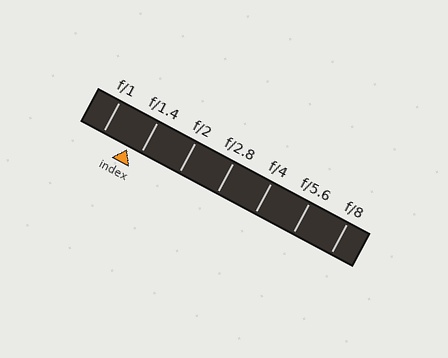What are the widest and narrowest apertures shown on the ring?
The widest aperture shown is f/1 and the narrowest is f/8.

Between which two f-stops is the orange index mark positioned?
The index mark is between f/1 and f/1.4.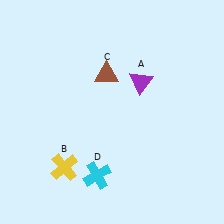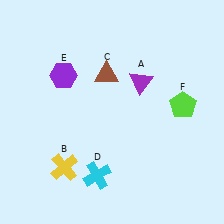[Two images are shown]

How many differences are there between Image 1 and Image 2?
There are 2 differences between the two images.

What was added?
A purple hexagon (E), a lime pentagon (F) were added in Image 2.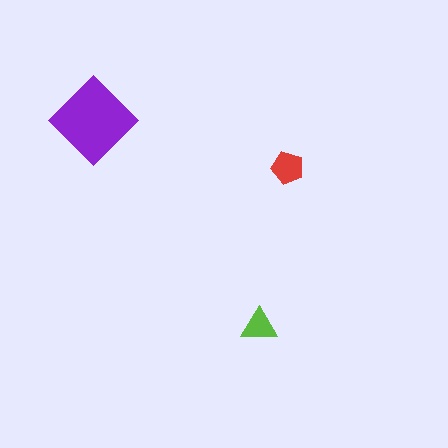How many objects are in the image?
There are 3 objects in the image.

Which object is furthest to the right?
The red pentagon is rightmost.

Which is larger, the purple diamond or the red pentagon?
The purple diamond.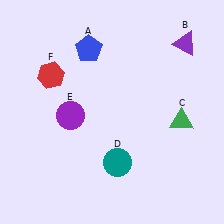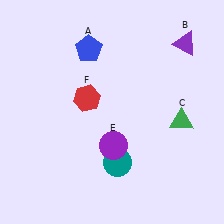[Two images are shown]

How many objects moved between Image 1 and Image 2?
2 objects moved between the two images.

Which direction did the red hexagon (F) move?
The red hexagon (F) moved right.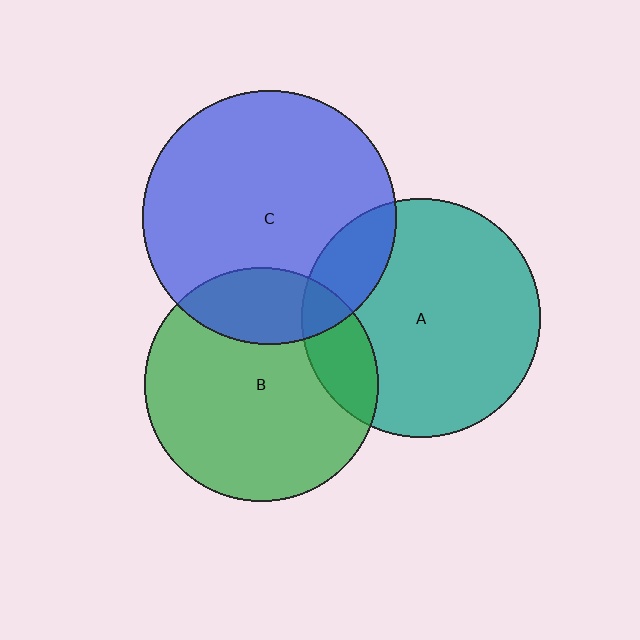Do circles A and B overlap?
Yes.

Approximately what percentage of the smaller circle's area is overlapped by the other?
Approximately 15%.